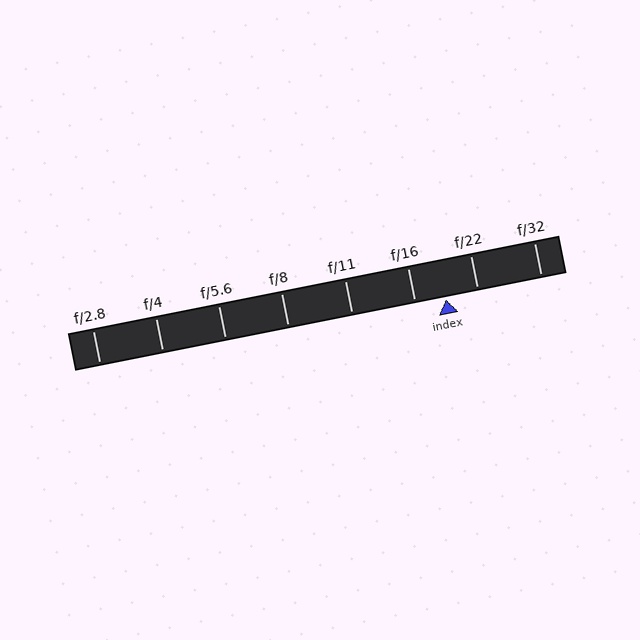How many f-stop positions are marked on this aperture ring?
There are 8 f-stop positions marked.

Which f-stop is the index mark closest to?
The index mark is closest to f/16.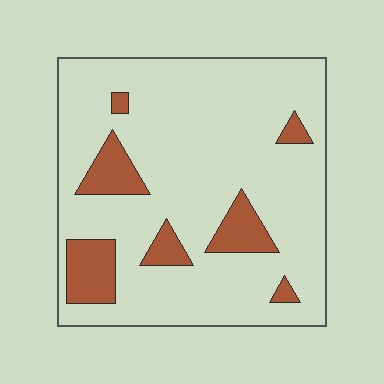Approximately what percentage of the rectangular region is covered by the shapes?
Approximately 15%.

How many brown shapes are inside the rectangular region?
7.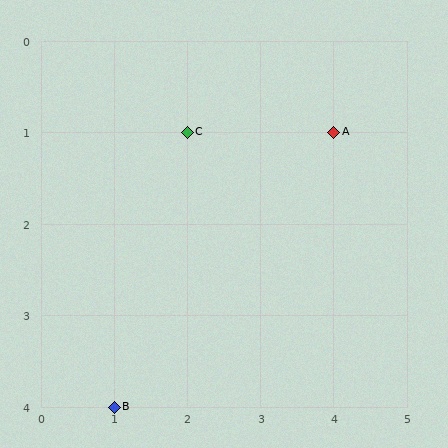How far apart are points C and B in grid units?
Points C and B are 1 column and 3 rows apart (about 3.2 grid units diagonally).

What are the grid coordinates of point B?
Point B is at grid coordinates (1, 4).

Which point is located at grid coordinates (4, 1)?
Point A is at (4, 1).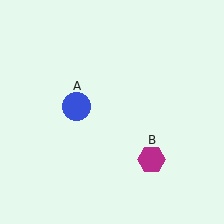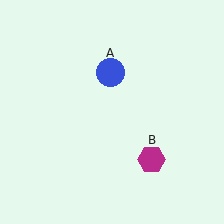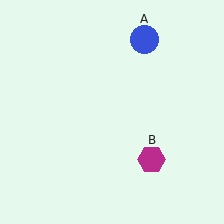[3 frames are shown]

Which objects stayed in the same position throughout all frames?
Magenta hexagon (object B) remained stationary.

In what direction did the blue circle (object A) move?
The blue circle (object A) moved up and to the right.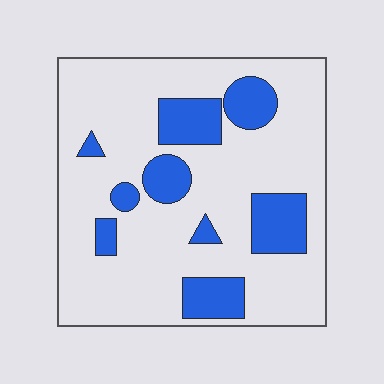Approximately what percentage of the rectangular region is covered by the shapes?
Approximately 20%.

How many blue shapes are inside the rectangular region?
9.